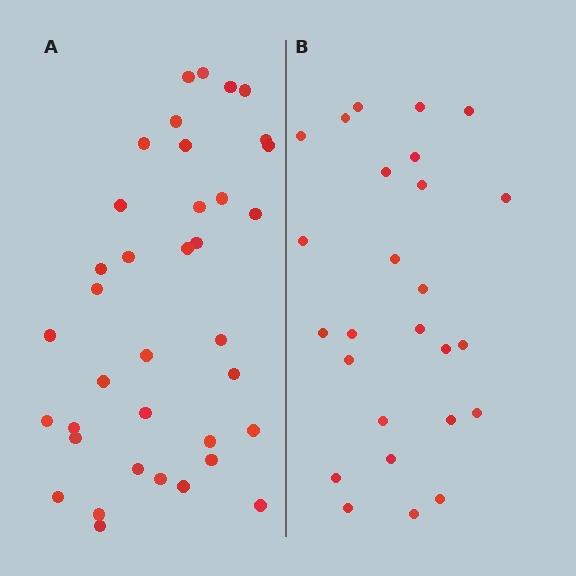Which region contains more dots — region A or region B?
Region A (the left region) has more dots.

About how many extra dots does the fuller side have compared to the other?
Region A has roughly 12 or so more dots than region B.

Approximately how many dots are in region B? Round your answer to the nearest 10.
About 30 dots. (The exact count is 26, which rounds to 30.)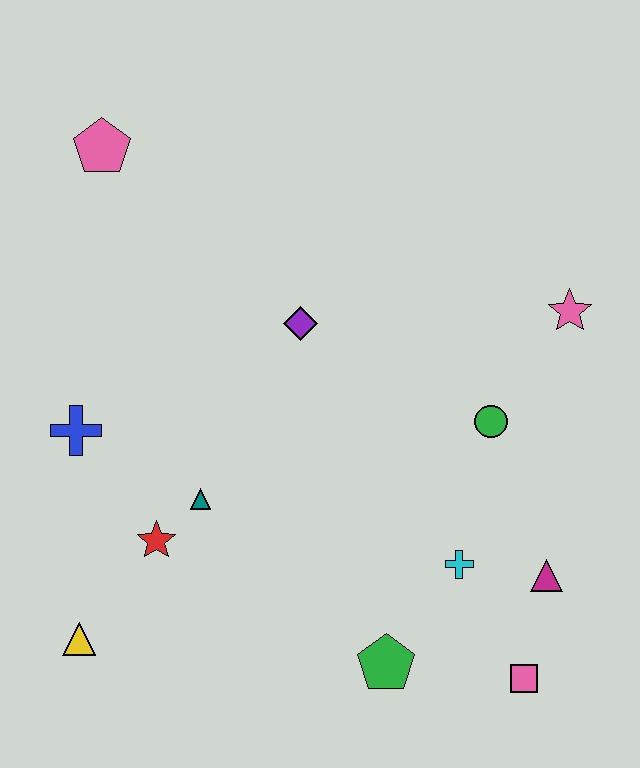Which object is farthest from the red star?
The pink star is farthest from the red star.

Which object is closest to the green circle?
The pink star is closest to the green circle.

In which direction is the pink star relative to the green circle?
The pink star is above the green circle.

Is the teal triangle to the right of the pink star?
No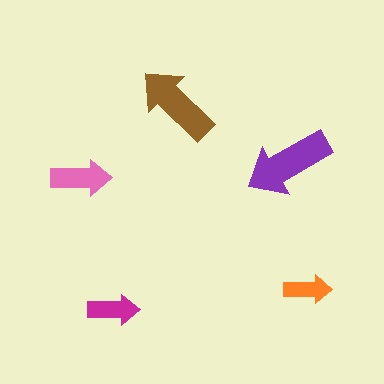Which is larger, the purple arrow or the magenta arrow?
The purple one.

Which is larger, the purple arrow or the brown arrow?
The purple one.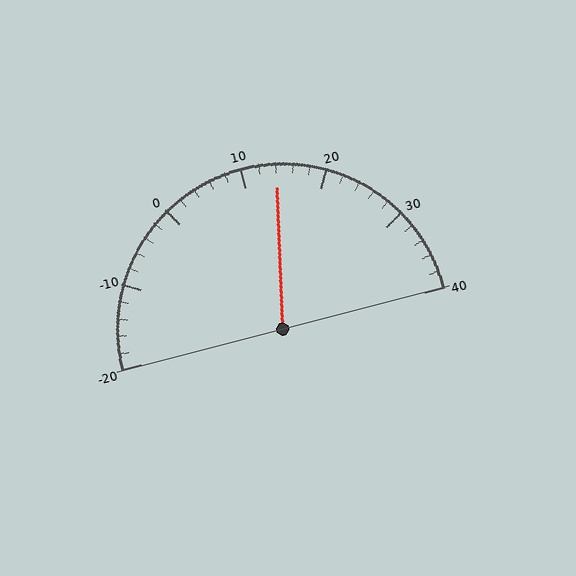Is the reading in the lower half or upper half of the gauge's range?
The reading is in the upper half of the range (-20 to 40).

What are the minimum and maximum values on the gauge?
The gauge ranges from -20 to 40.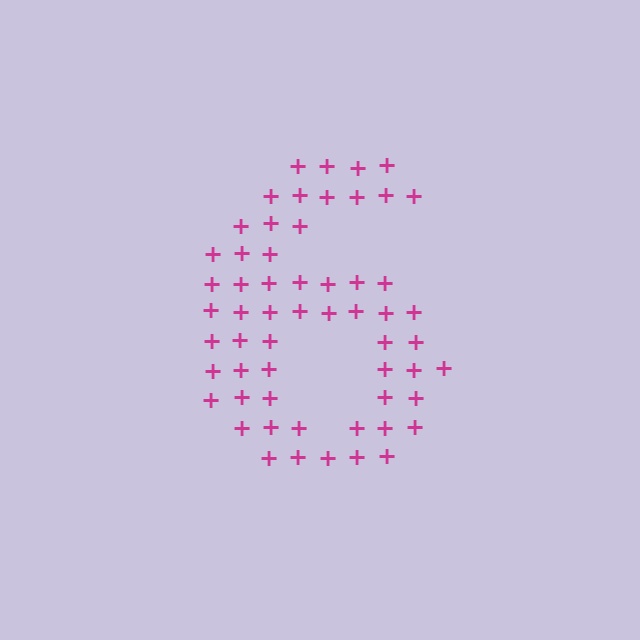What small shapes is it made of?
It is made of small plus signs.